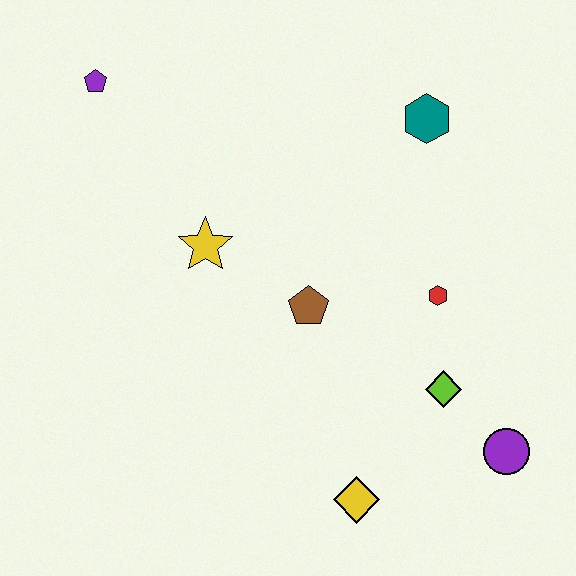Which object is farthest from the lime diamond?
The purple pentagon is farthest from the lime diamond.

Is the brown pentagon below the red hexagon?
Yes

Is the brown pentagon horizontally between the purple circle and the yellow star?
Yes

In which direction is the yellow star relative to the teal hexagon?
The yellow star is to the left of the teal hexagon.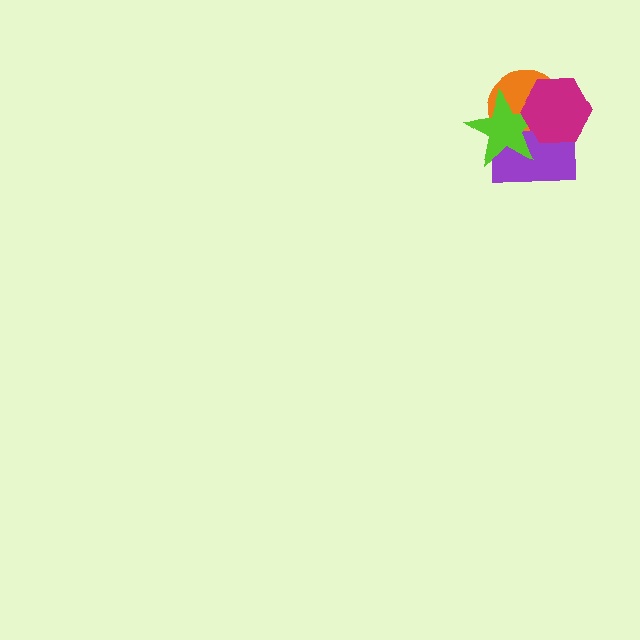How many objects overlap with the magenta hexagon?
3 objects overlap with the magenta hexagon.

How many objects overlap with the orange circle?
3 objects overlap with the orange circle.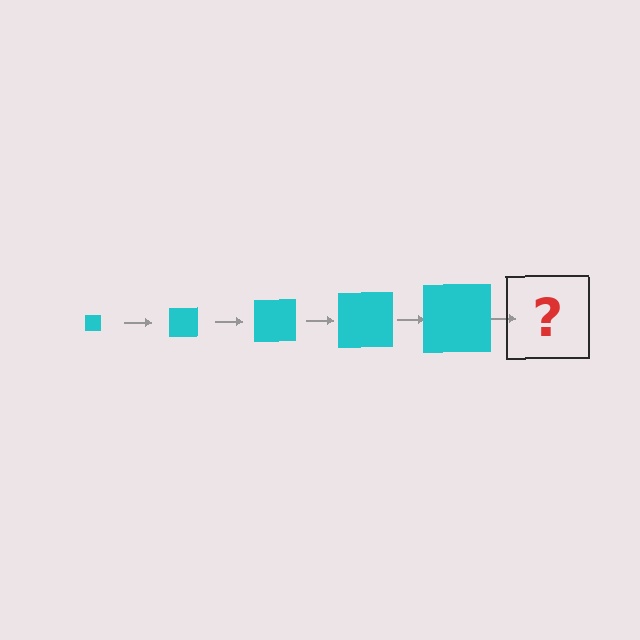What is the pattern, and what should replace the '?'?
The pattern is that the square gets progressively larger each step. The '?' should be a cyan square, larger than the previous one.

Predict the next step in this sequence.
The next step is a cyan square, larger than the previous one.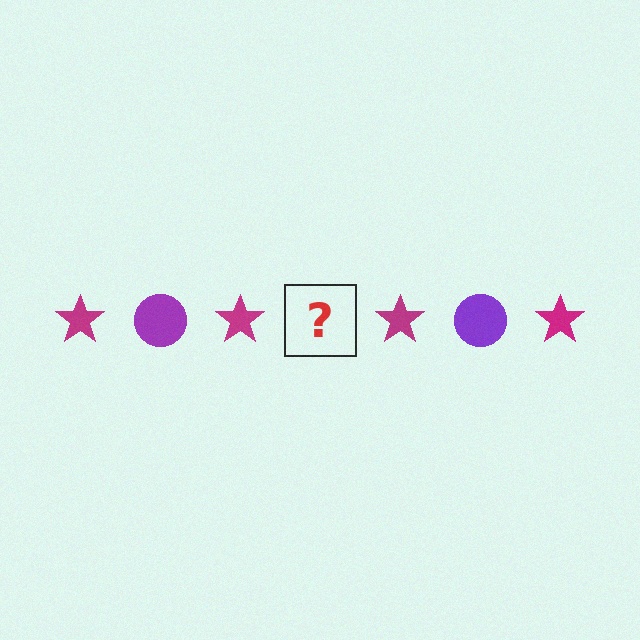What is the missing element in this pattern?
The missing element is a purple circle.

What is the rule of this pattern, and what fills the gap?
The rule is that the pattern alternates between magenta star and purple circle. The gap should be filled with a purple circle.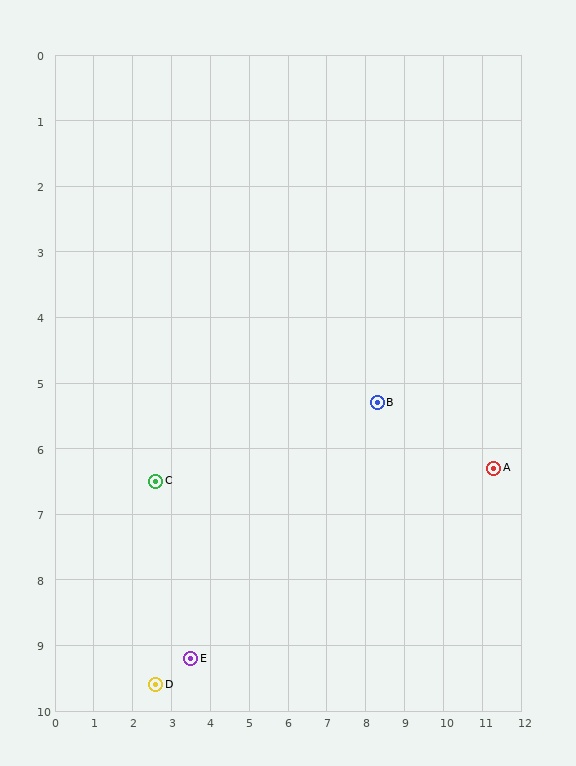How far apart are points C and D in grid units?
Points C and D are about 3.1 grid units apart.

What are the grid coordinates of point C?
Point C is at approximately (2.6, 6.5).